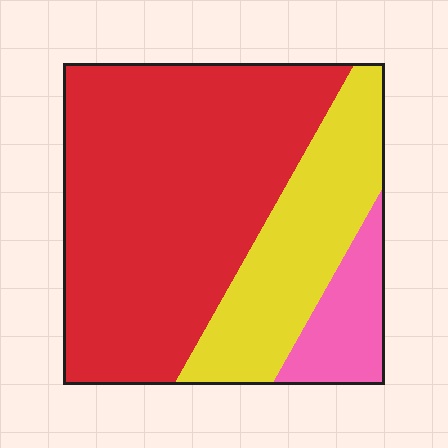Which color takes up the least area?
Pink, at roughly 10%.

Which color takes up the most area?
Red, at roughly 65%.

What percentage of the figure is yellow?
Yellow covers about 25% of the figure.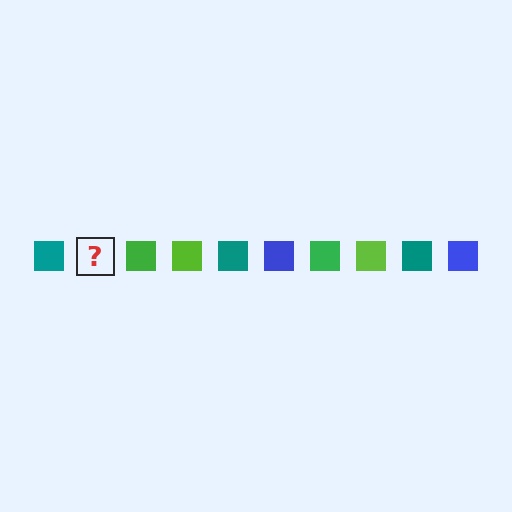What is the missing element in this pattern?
The missing element is a blue square.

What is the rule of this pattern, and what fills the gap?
The rule is that the pattern cycles through teal, blue, green, lime squares. The gap should be filled with a blue square.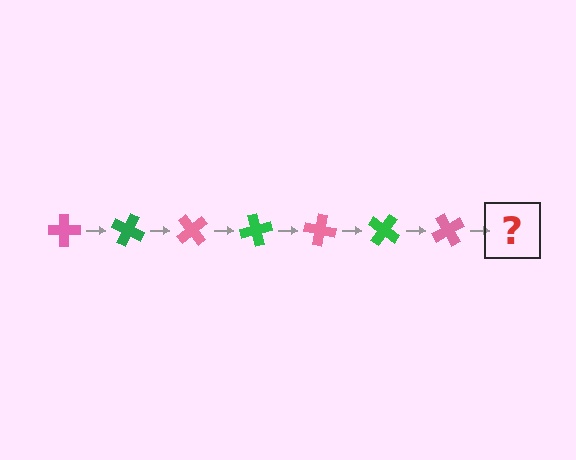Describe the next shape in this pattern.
It should be a green cross, rotated 175 degrees from the start.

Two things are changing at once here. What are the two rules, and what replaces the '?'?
The two rules are that it rotates 25 degrees each step and the color cycles through pink and green. The '?' should be a green cross, rotated 175 degrees from the start.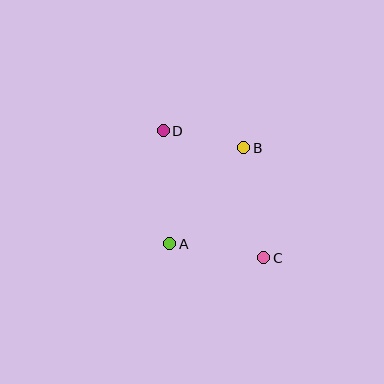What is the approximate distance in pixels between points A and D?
The distance between A and D is approximately 113 pixels.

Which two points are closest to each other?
Points B and D are closest to each other.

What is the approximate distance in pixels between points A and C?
The distance between A and C is approximately 95 pixels.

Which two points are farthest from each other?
Points C and D are farthest from each other.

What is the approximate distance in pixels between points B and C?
The distance between B and C is approximately 112 pixels.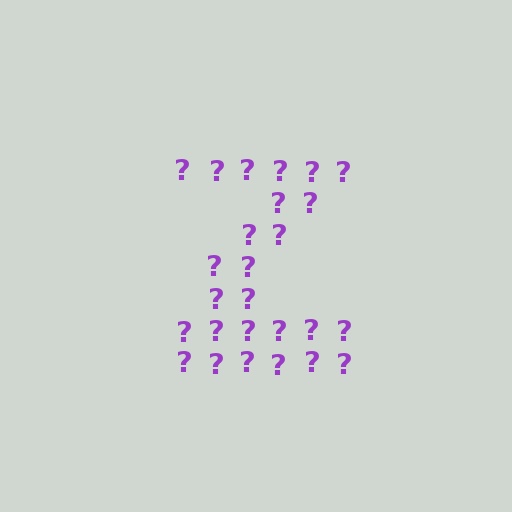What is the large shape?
The large shape is the letter Z.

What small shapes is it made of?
It is made of small question marks.